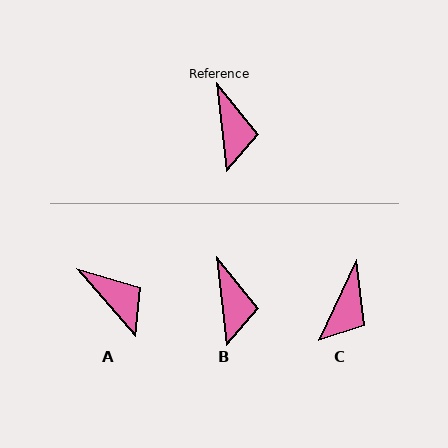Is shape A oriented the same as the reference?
No, it is off by about 35 degrees.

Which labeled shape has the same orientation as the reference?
B.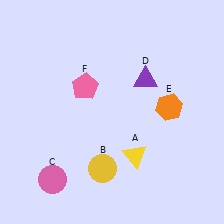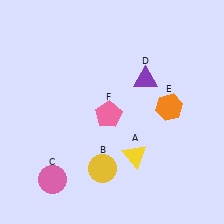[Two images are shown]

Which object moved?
The pink pentagon (F) moved down.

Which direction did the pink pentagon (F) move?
The pink pentagon (F) moved down.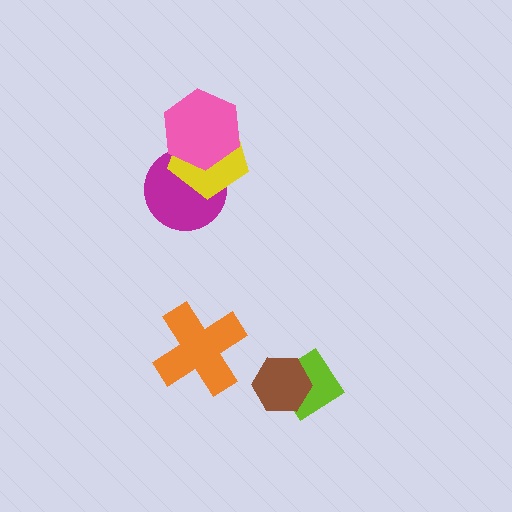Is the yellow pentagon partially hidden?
Yes, it is partially covered by another shape.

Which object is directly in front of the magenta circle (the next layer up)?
The yellow pentagon is directly in front of the magenta circle.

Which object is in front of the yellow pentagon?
The pink hexagon is in front of the yellow pentagon.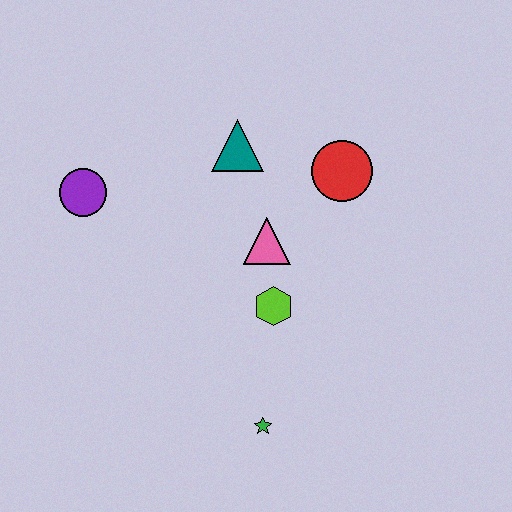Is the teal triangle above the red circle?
Yes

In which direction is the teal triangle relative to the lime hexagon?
The teal triangle is above the lime hexagon.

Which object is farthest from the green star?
The purple circle is farthest from the green star.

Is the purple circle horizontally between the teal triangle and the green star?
No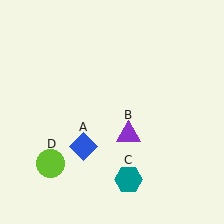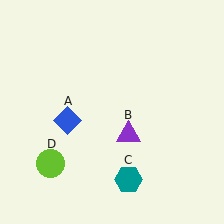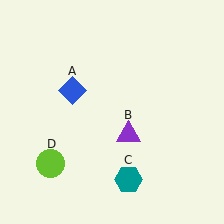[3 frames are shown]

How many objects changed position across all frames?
1 object changed position: blue diamond (object A).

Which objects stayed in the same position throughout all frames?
Purple triangle (object B) and teal hexagon (object C) and lime circle (object D) remained stationary.